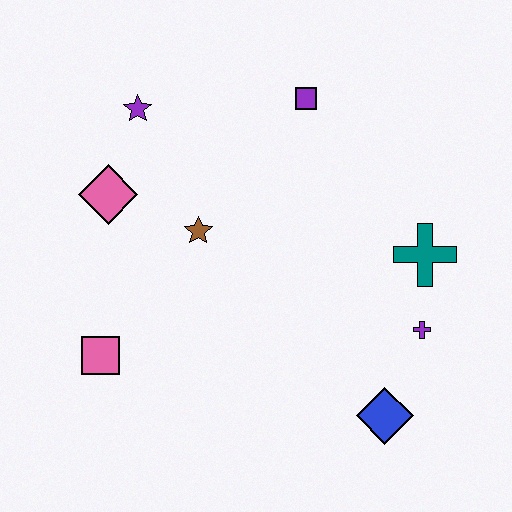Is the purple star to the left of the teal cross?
Yes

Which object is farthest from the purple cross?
The purple star is farthest from the purple cross.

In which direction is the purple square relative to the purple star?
The purple square is to the right of the purple star.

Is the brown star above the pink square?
Yes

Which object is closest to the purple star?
The pink diamond is closest to the purple star.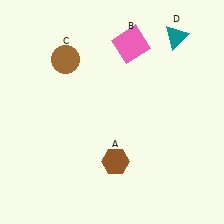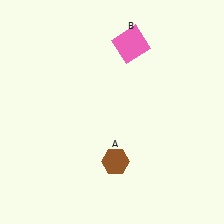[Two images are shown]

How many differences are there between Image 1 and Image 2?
There are 2 differences between the two images.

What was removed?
The teal triangle (D), the brown circle (C) were removed in Image 2.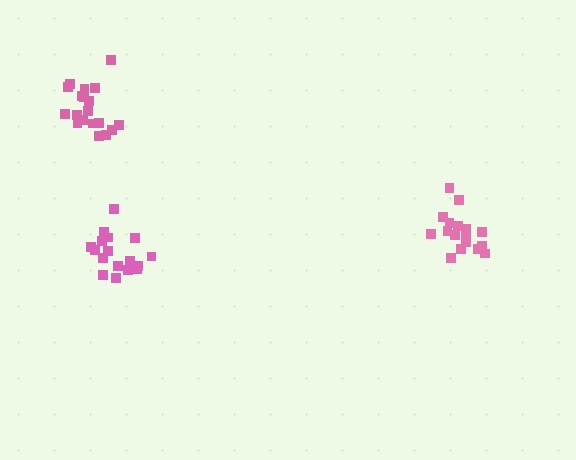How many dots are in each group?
Group 1: 18 dots, Group 2: 17 dots, Group 3: 19 dots (54 total).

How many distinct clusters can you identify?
There are 3 distinct clusters.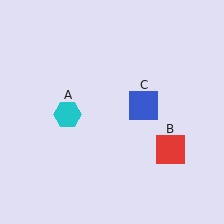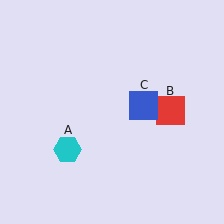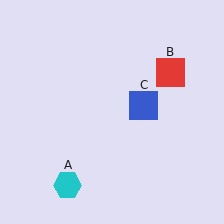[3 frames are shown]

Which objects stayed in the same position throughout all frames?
Blue square (object C) remained stationary.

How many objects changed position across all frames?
2 objects changed position: cyan hexagon (object A), red square (object B).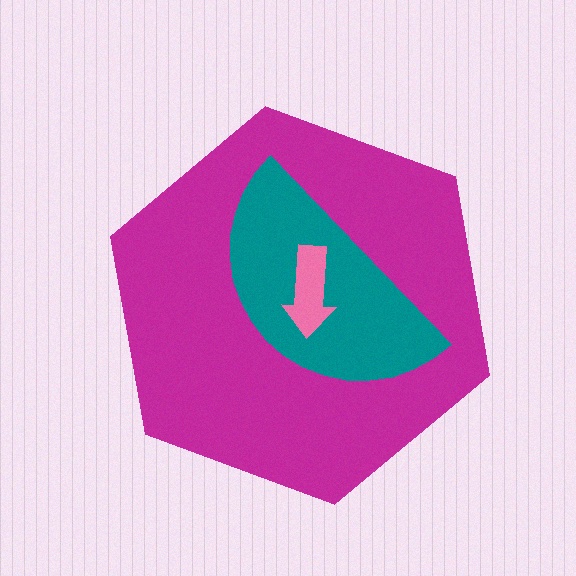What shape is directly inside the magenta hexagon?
The teal semicircle.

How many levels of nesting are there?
3.